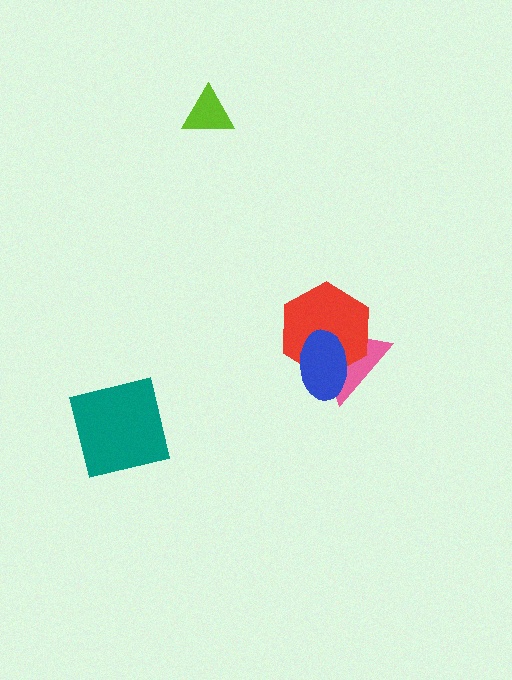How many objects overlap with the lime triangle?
0 objects overlap with the lime triangle.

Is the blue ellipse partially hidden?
No, no other shape covers it.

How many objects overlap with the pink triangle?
2 objects overlap with the pink triangle.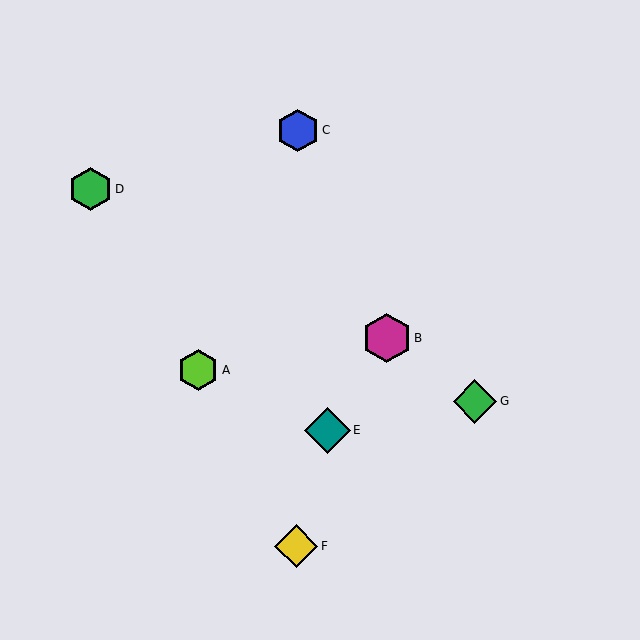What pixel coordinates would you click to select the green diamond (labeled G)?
Click at (475, 401) to select the green diamond G.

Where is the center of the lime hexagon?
The center of the lime hexagon is at (198, 370).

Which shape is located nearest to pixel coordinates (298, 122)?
The blue hexagon (labeled C) at (298, 131) is nearest to that location.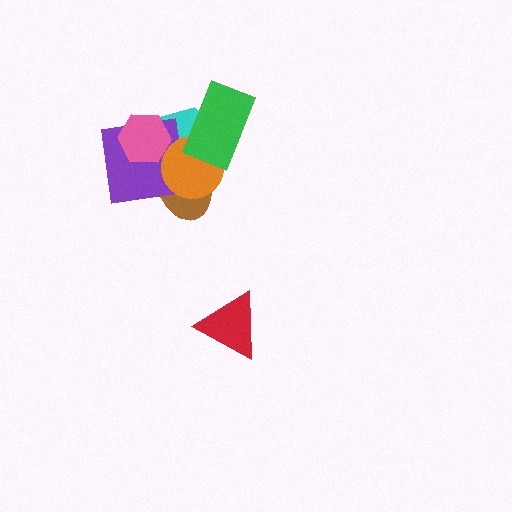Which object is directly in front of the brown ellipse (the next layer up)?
The cyan hexagon is directly in front of the brown ellipse.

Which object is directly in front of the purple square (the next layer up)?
The orange circle is directly in front of the purple square.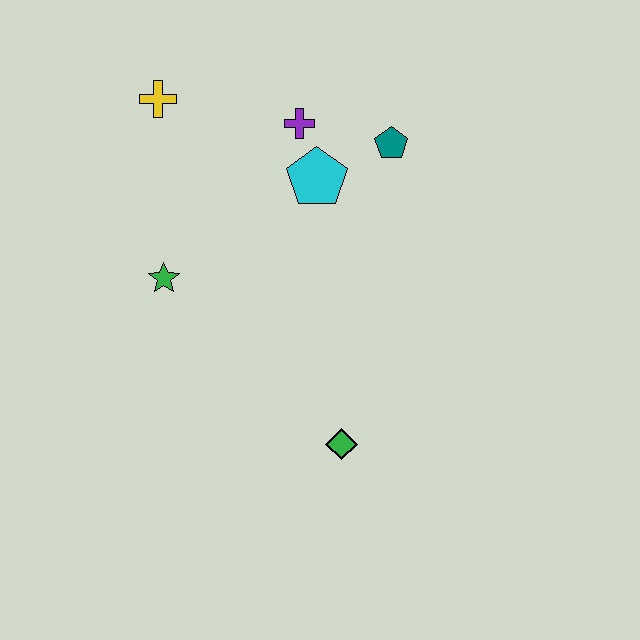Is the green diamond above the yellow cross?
No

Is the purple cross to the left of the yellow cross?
No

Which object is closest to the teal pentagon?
The cyan pentagon is closest to the teal pentagon.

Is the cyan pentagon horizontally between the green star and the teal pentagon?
Yes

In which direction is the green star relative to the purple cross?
The green star is below the purple cross.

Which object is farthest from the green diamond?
The yellow cross is farthest from the green diamond.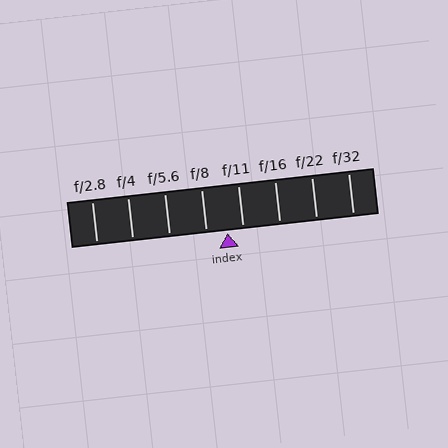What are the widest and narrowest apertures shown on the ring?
The widest aperture shown is f/2.8 and the narrowest is f/32.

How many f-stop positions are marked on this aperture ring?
There are 8 f-stop positions marked.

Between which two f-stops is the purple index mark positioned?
The index mark is between f/8 and f/11.